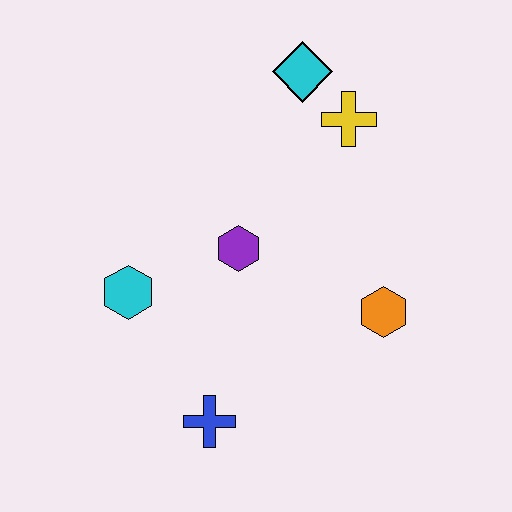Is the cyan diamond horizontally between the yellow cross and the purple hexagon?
Yes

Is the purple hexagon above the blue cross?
Yes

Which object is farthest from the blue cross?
The cyan diamond is farthest from the blue cross.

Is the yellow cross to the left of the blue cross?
No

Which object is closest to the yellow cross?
The cyan diamond is closest to the yellow cross.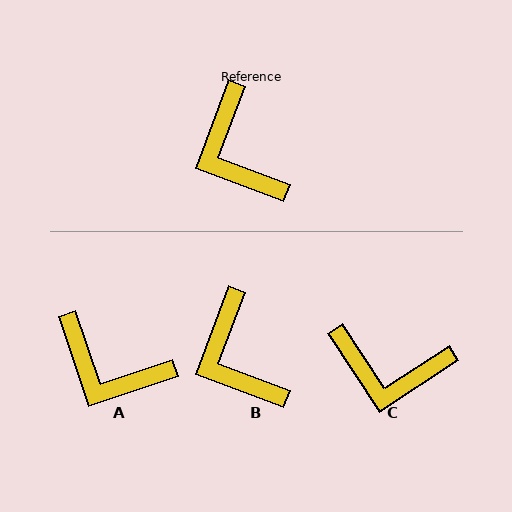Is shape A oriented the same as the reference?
No, it is off by about 39 degrees.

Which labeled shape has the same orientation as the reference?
B.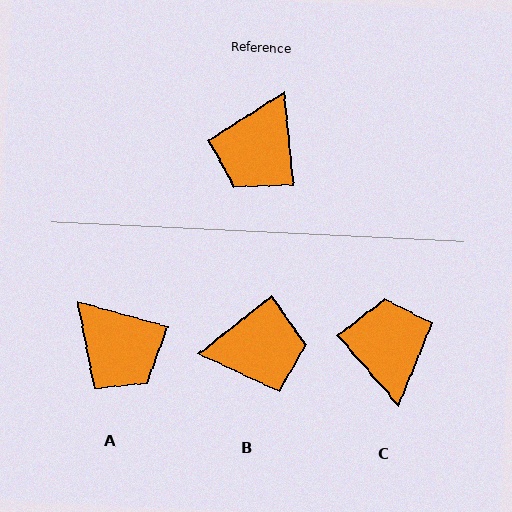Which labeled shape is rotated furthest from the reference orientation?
C, about 145 degrees away.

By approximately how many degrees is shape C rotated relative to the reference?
Approximately 145 degrees clockwise.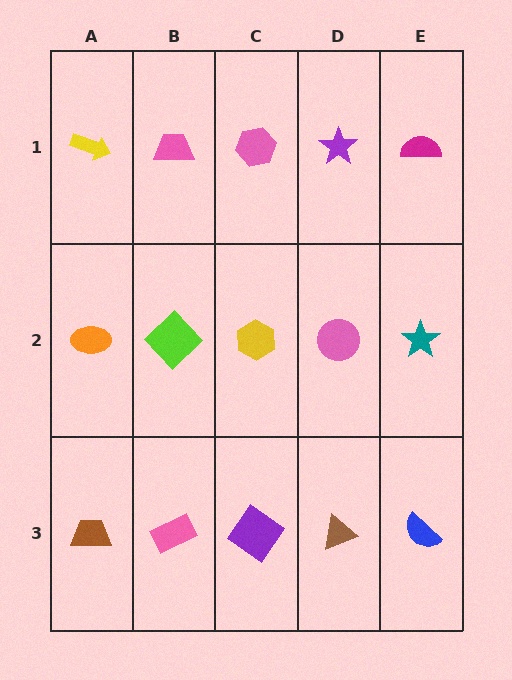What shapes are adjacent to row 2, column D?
A purple star (row 1, column D), a brown triangle (row 3, column D), a yellow hexagon (row 2, column C), a teal star (row 2, column E).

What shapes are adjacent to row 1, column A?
An orange ellipse (row 2, column A), a pink trapezoid (row 1, column B).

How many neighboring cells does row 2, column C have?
4.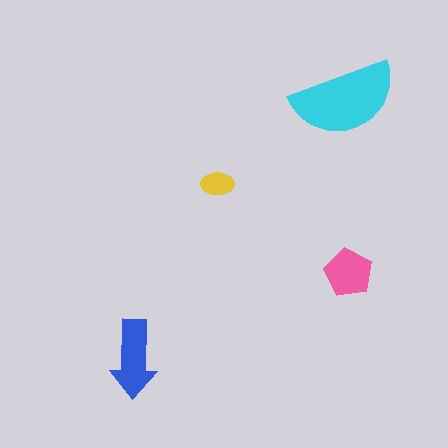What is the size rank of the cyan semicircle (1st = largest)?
1st.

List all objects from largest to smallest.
The cyan semicircle, the blue arrow, the pink pentagon, the yellow ellipse.